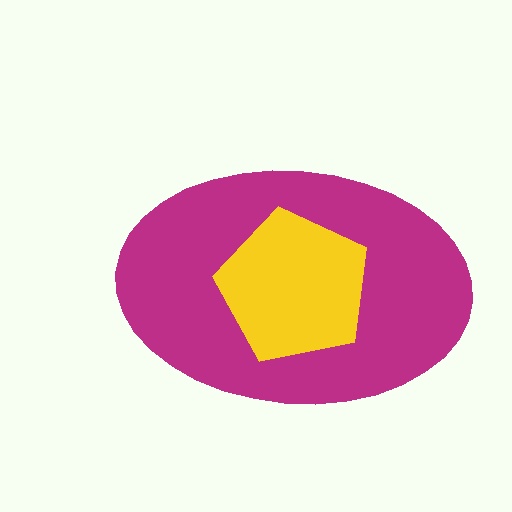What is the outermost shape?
The magenta ellipse.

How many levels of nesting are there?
2.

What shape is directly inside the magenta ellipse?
The yellow pentagon.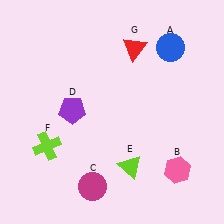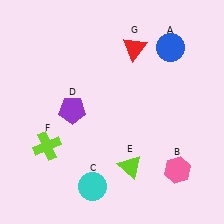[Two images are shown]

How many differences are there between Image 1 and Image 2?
There is 1 difference between the two images.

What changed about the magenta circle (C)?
In Image 1, C is magenta. In Image 2, it changed to cyan.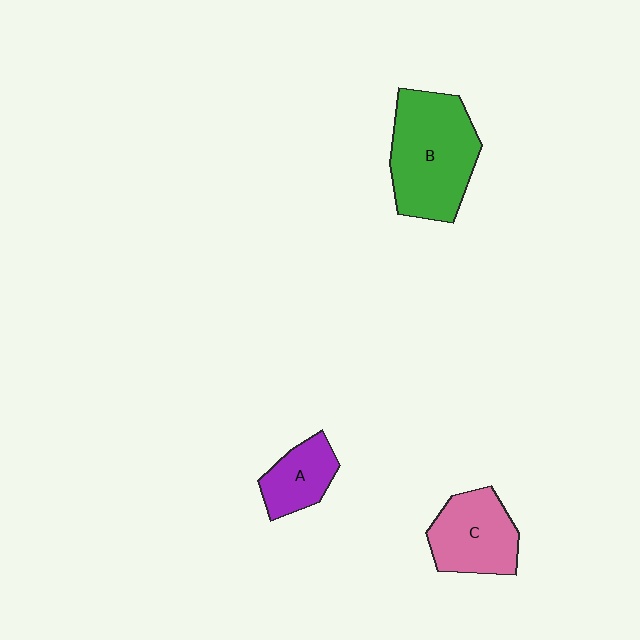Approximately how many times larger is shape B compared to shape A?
Approximately 2.3 times.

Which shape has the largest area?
Shape B (green).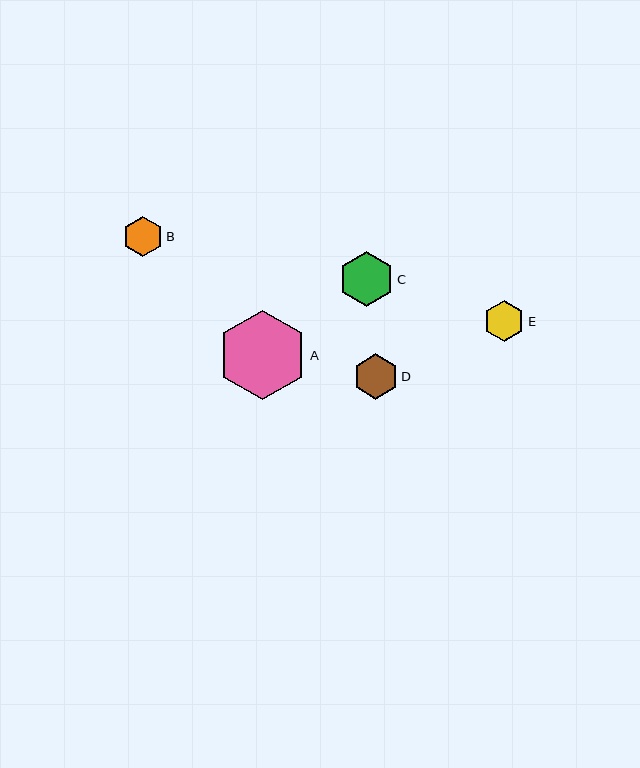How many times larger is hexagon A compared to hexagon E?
Hexagon A is approximately 2.2 times the size of hexagon E.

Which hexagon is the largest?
Hexagon A is the largest with a size of approximately 90 pixels.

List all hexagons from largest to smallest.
From largest to smallest: A, C, D, E, B.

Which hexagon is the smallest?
Hexagon B is the smallest with a size of approximately 40 pixels.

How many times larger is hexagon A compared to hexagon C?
Hexagon A is approximately 1.6 times the size of hexagon C.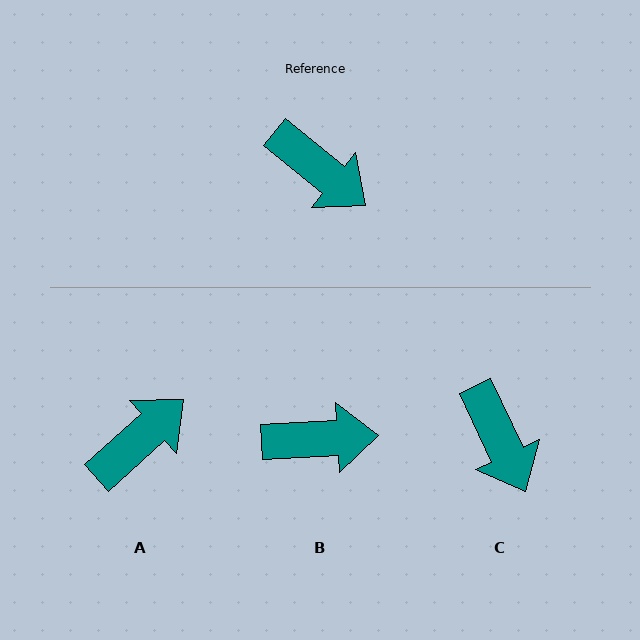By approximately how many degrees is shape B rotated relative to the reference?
Approximately 42 degrees counter-clockwise.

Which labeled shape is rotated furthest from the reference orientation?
A, about 81 degrees away.